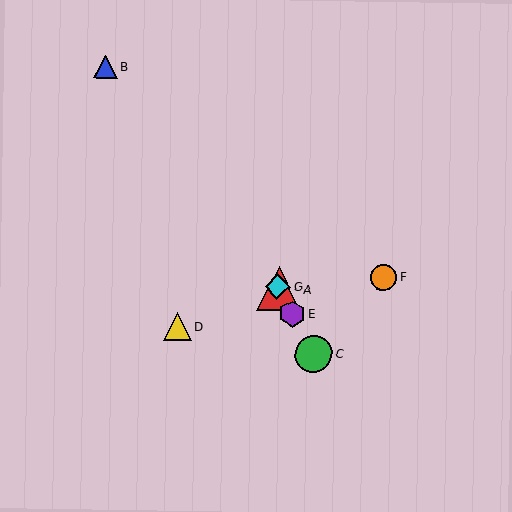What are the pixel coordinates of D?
Object D is at (177, 327).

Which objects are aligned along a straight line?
Objects A, C, E, G are aligned along a straight line.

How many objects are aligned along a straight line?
4 objects (A, C, E, G) are aligned along a straight line.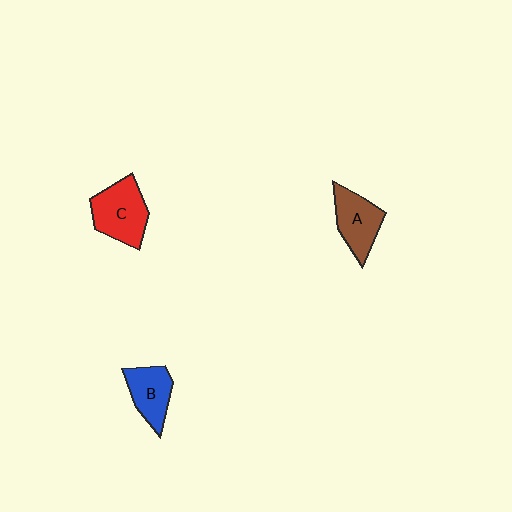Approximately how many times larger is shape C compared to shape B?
Approximately 1.3 times.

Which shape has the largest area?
Shape C (red).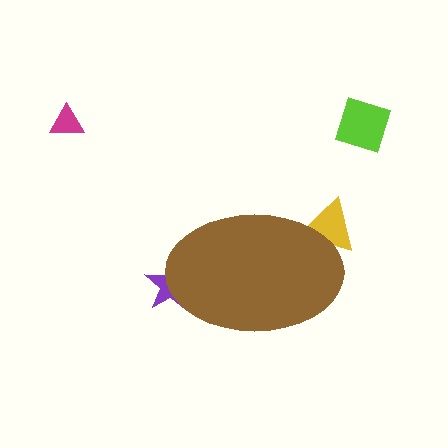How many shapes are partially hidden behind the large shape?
2 shapes are partially hidden.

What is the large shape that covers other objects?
A brown ellipse.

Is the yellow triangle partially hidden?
Yes, the yellow triangle is partially hidden behind the brown ellipse.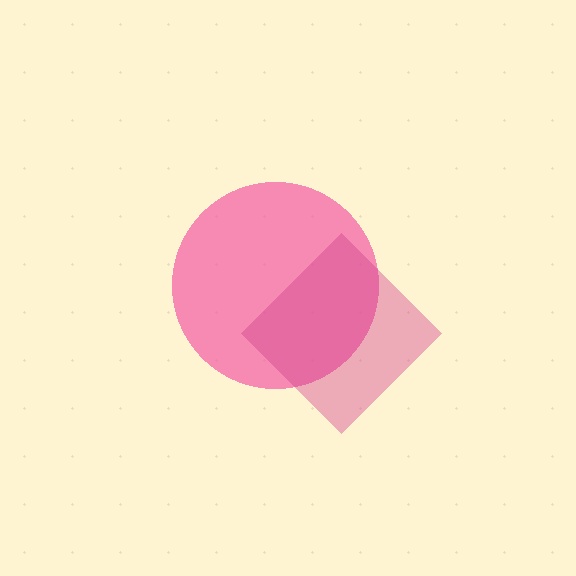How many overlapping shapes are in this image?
There are 2 overlapping shapes in the image.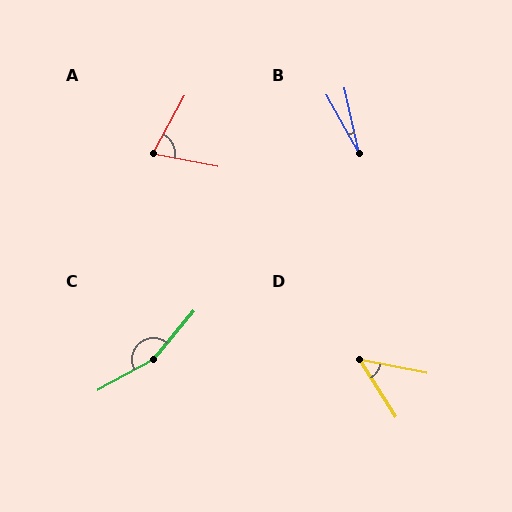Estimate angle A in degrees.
Approximately 72 degrees.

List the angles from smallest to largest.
B (17°), D (46°), A (72°), C (158°).